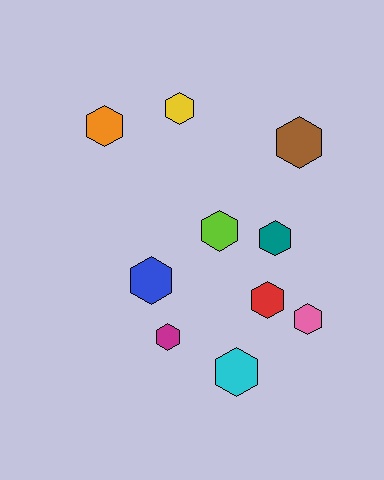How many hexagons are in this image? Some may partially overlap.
There are 10 hexagons.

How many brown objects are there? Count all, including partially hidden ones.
There is 1 brown object.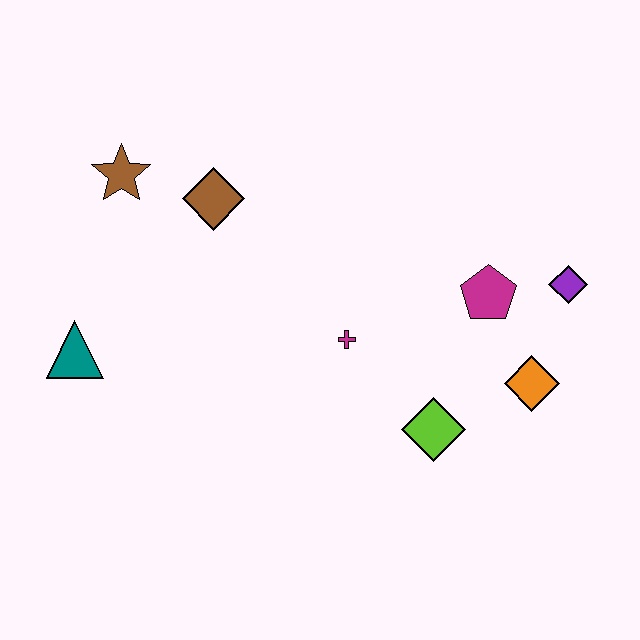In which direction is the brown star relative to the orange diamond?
The brown star is to the left of the orange diamond.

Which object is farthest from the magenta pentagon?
The teal triangle is farthest from the magenta pentagon.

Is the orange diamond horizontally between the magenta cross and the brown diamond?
No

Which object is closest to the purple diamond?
The magenta pentagon is closest to the purple diamond.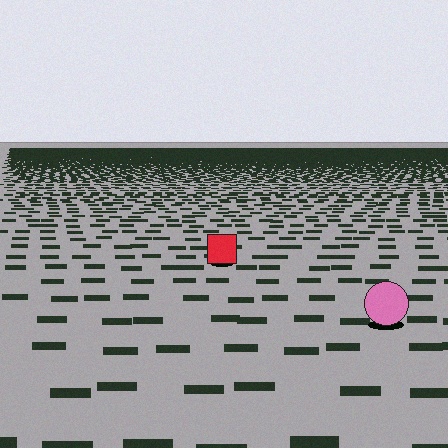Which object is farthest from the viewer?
The red square is farthest from the viewer. It appears smaller and the ground texture around it is denser.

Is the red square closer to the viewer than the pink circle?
No. The pink circle is closer — you can tell from the texture gradient: the ground texture is coarser near it.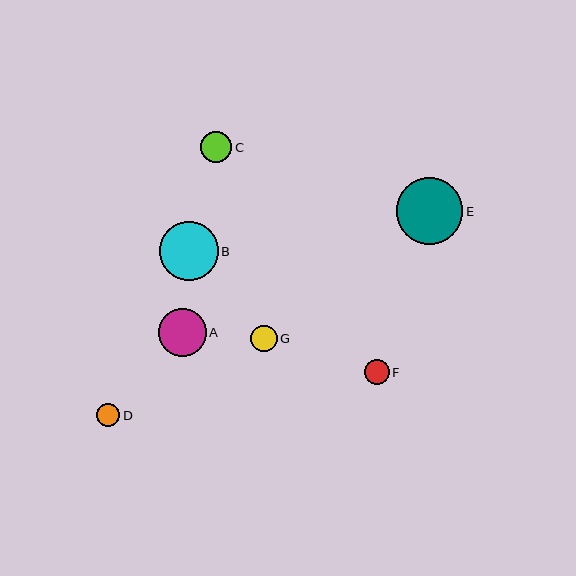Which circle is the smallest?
Circle D is the smallest with a size of approximately 23 pixels.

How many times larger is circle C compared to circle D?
Circle C is approximately 1.3 times the size of circle D.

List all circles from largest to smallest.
From largest to smallest: E, B, A, C, G, F, D.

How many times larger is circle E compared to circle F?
Circle E is approximately 2.7 times the size of circle F.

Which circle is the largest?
Circle E is the largest with a size of approximately 67 pixels.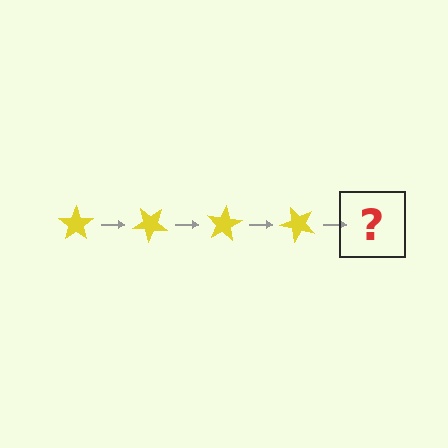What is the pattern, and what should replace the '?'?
The pattern is that the star rotates 40 degrees each step. The '?' should be a yellow star rotated 160 degrees.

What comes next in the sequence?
The next element should be a yellow star rotated 160 degrees.